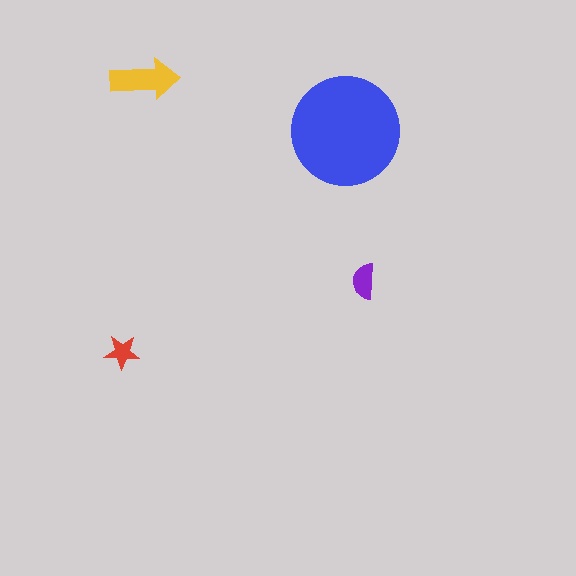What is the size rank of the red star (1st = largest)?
4th.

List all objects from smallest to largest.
The red star, the purple semicircle, the yellow arrow, the blue circle.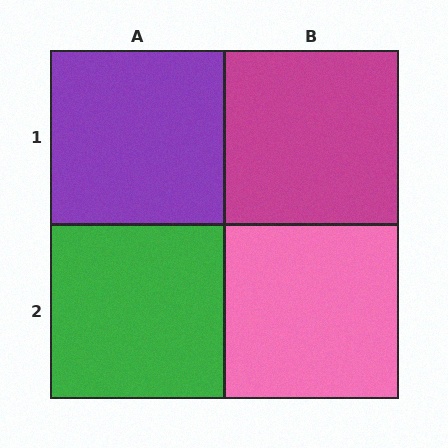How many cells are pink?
1 cell is pink.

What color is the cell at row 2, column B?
Pink.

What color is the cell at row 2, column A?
Green.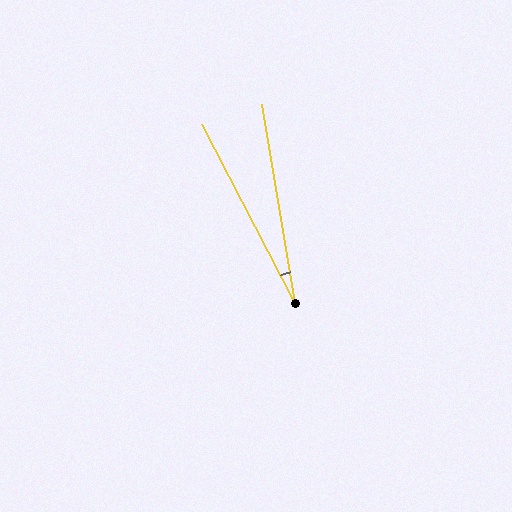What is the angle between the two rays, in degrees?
Approximately 18 degrees.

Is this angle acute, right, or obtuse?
It is acute.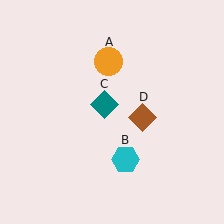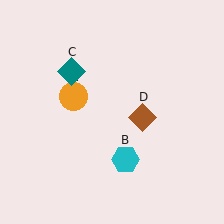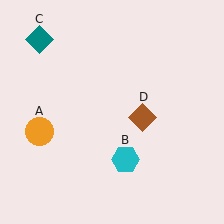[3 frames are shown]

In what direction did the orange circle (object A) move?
The orange circle (object A) moved down and to the left.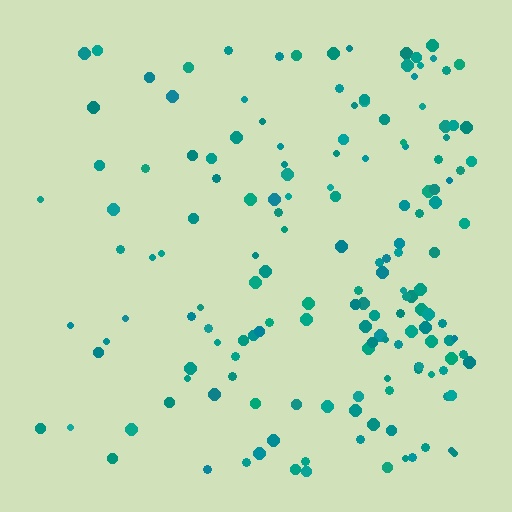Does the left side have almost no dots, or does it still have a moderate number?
Still a moderate number, just noticeably fewer than the right.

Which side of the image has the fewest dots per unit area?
The left.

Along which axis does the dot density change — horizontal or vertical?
Horizontal.